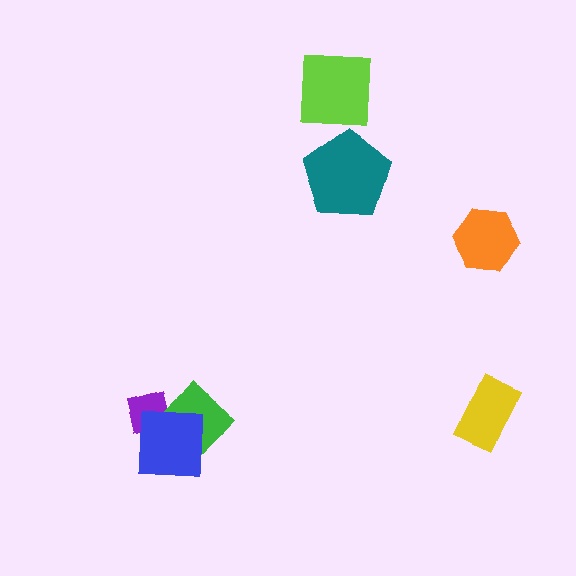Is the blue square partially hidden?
No, no other shape covers it.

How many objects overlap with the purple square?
2 objects overlap with the purple square.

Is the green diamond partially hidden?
Yes, it is partially covered by another shape.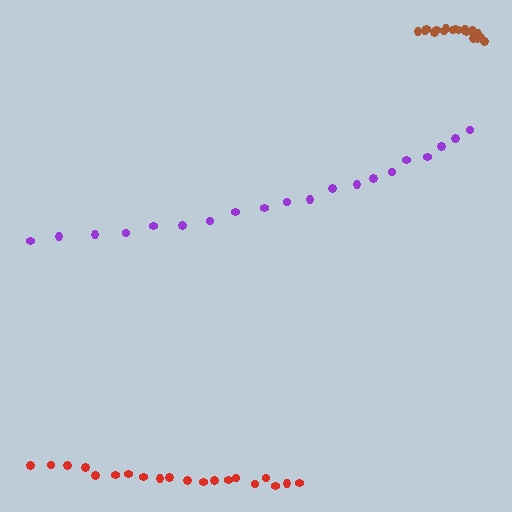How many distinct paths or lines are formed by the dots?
There are 3 distinct paths.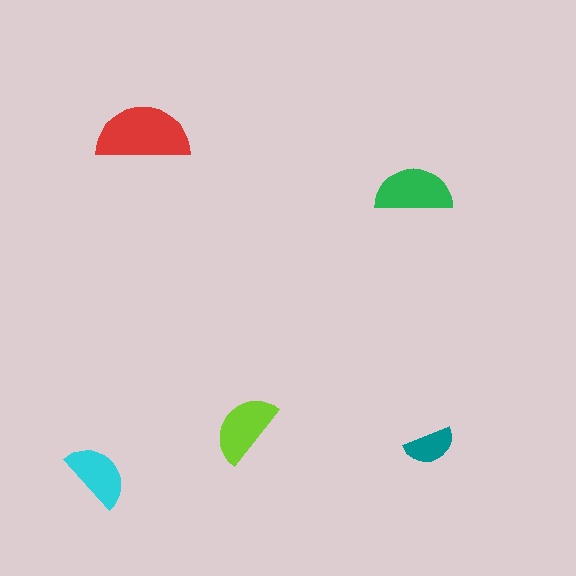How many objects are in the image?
There are 5 objects in the image.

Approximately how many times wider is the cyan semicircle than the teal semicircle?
About 1.5 times wider.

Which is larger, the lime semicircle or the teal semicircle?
The lime one.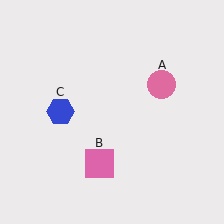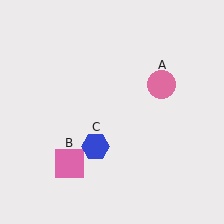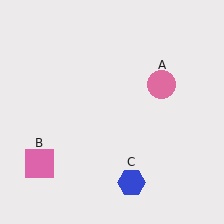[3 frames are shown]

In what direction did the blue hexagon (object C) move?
The blue hexagon (object C) moved down and to the right.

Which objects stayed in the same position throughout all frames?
Pink circle (object A) remained stationary.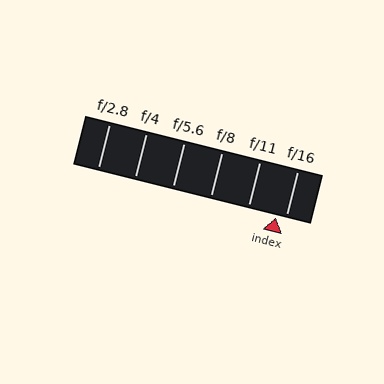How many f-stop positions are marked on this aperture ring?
There are 6 f-stop positions marked.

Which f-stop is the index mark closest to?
The index mark is closest to f/16.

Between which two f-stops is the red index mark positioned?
The index mark is between f/11 and f/16.